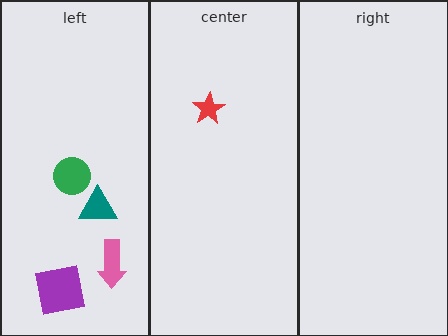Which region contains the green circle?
The left region.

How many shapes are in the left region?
4.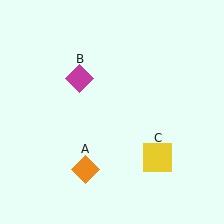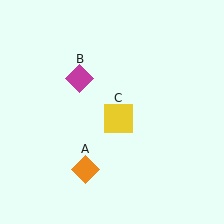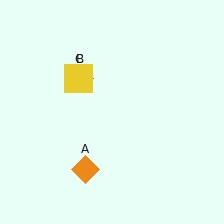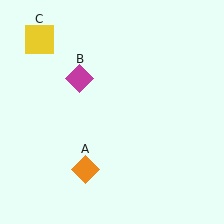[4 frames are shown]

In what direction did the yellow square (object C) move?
The yellow square (object C) moved up and to the left.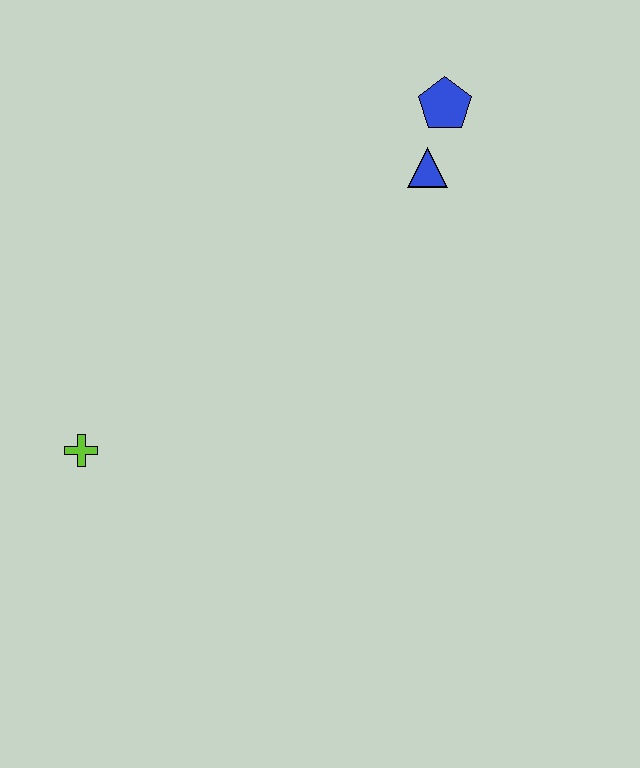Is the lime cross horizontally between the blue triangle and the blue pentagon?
No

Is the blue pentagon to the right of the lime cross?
Yes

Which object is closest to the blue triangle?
The blue pentagon is closest to the blue triangle.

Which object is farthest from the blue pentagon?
The lime cross is farthest from the blue pentagon.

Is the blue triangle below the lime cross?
No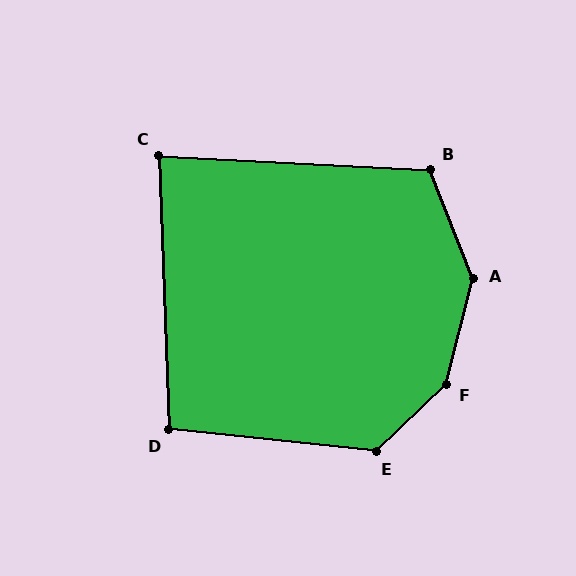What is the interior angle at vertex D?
Approximately 98 degrees (obtuse).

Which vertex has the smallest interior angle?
C, at approximately 85 degrees.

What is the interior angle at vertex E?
Approximately 131 degrees (obtuse).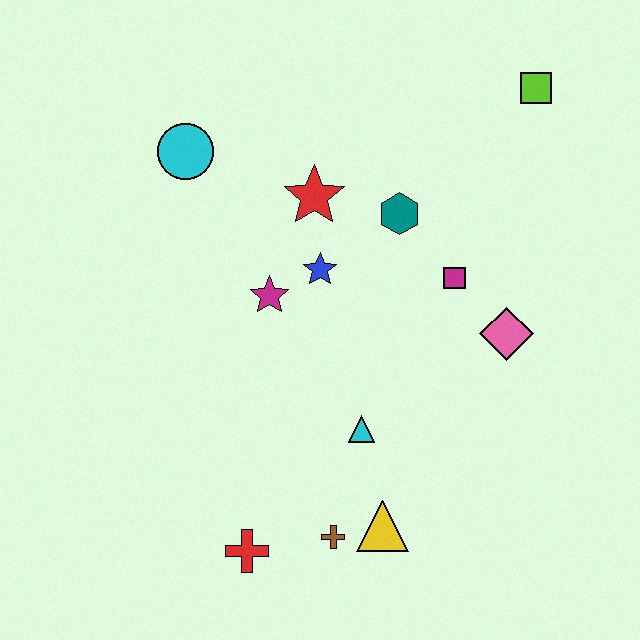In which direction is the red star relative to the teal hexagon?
The red star is to the left of the teal hexagon.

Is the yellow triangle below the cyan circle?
Yes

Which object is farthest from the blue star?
The red cross is farthest from the blue star.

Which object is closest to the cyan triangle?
The yellow triangle is closest to the cyan triangle.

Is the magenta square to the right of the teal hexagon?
Yes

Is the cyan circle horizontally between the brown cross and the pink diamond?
No